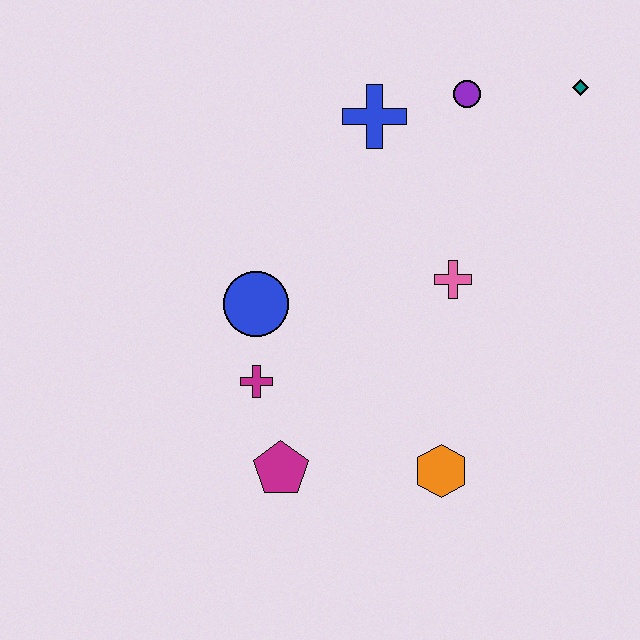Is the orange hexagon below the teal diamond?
Yes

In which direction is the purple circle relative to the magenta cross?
The purple circle is above the magenta cross.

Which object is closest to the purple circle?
The blue cross is closest to the purple circle.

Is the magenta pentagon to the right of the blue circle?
Yes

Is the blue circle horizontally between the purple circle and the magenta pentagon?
No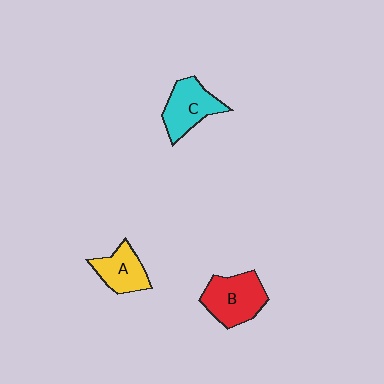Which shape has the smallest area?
Shape A (yellow).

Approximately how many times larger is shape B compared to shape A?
Approximately 1.4 times.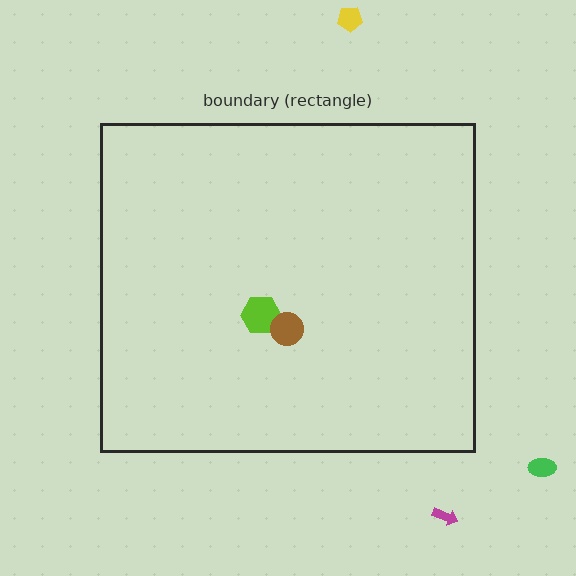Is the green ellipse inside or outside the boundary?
Outside.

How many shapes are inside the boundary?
2 inside, 3 outside.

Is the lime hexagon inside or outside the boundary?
Inside.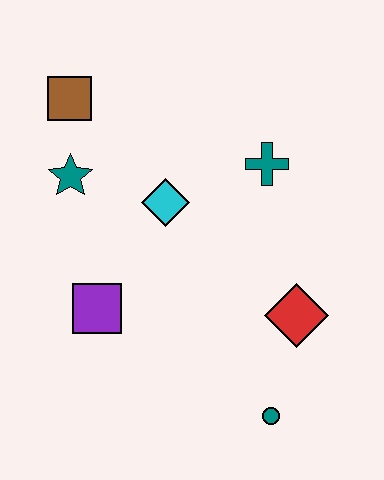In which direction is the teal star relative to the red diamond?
The teal star is to the left of the red diamond.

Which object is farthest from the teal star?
The teal circle is farthest from the teal star.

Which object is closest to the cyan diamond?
The teal star is closest to the cyan diamond.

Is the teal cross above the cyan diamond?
Yes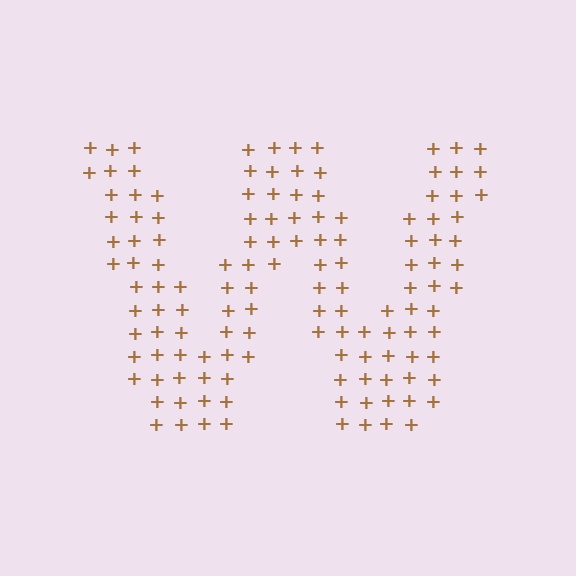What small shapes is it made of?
It is made of small plus signs.